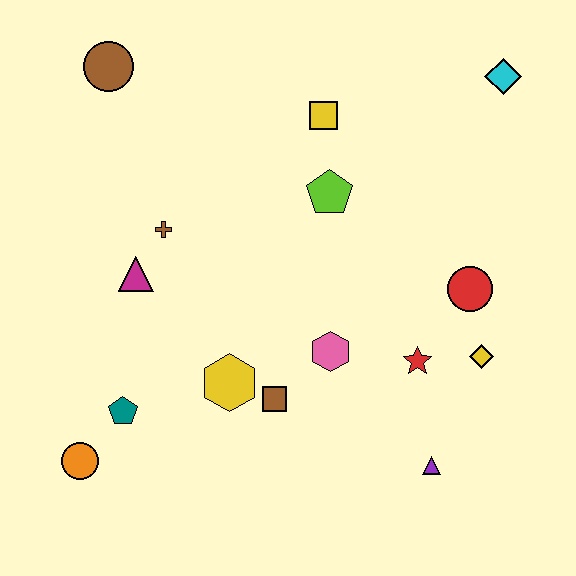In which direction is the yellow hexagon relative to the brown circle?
The yellow hexagon is below the brown circle.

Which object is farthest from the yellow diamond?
The brown circle is farthest from the yellow diamond.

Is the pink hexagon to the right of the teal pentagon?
Yes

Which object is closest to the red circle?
The yellow diamond is closest to the red circle.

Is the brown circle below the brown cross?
No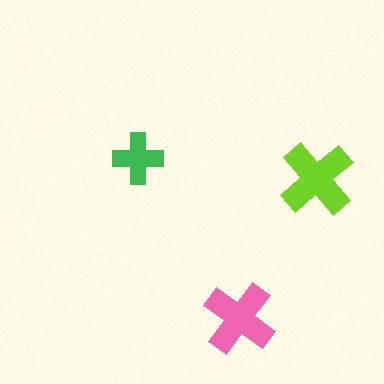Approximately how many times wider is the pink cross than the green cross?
About 1.5 times wider.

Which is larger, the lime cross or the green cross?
The lime one.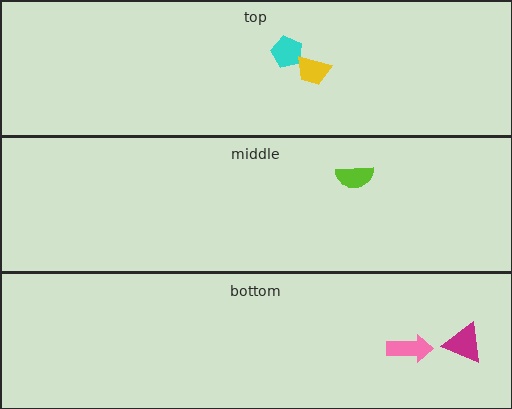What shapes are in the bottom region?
The magenta triangle, the pink arrow.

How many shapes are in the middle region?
1.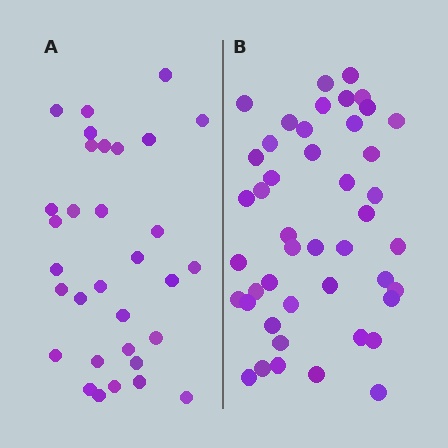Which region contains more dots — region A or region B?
Region B (the right region) has more dots.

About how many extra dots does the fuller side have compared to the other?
Region B has approximately 15 more dots than region A.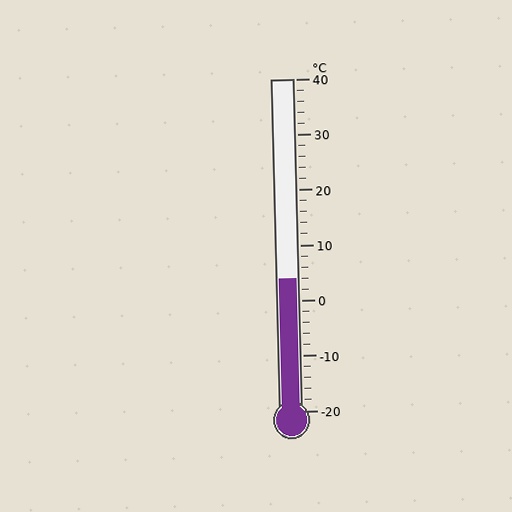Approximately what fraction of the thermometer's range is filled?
The thermometer is filled to approximately 40% of its range.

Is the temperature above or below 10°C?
The temperature is below 10°C.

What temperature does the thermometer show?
The thermometer shows approximately 4°C.